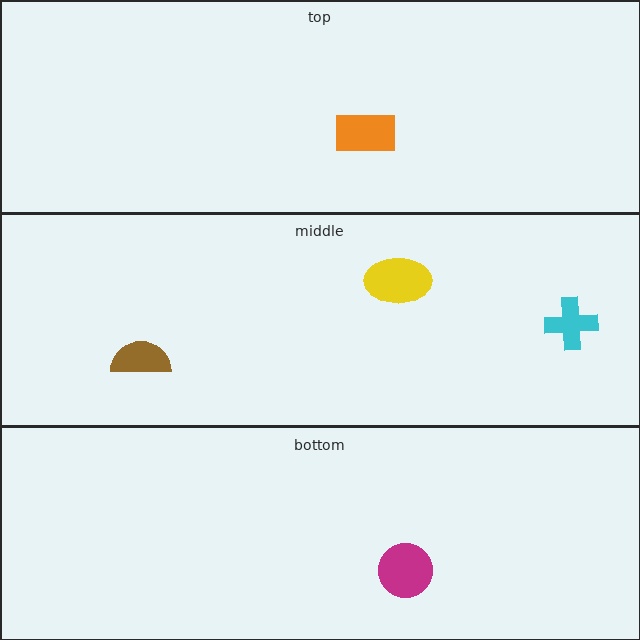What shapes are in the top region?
The orange rectangle.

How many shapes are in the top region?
1.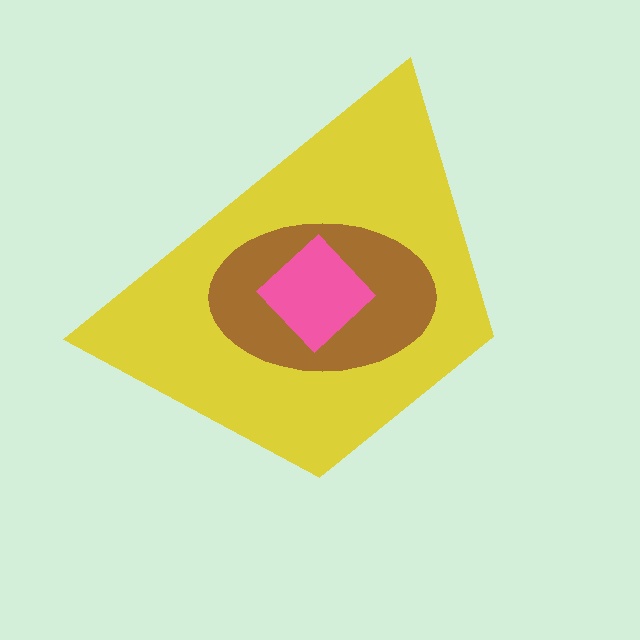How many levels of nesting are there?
3.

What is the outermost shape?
The yellow trapezoid.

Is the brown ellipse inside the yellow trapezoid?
Yes.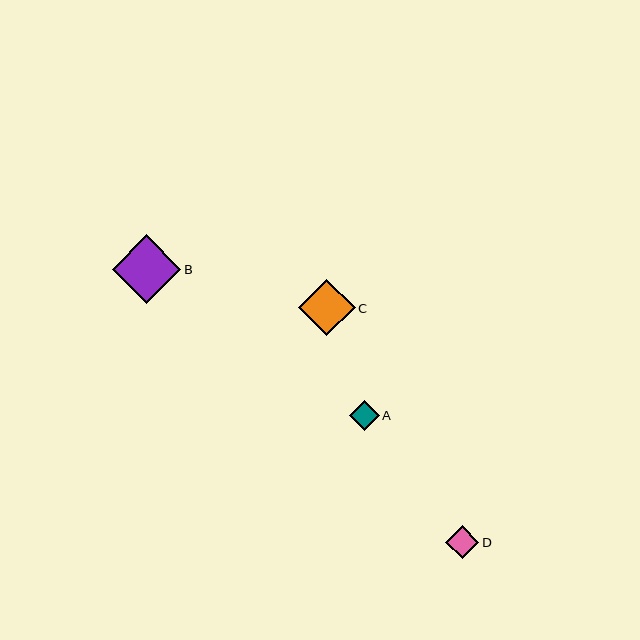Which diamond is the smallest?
Diamond A is the smallest with a size of approximately 30 pixels.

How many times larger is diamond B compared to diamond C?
Diamond B is approximately 1.2 times the size of diamond C.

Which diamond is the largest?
Diamond B is the largest with a size of approximately 68 pixels.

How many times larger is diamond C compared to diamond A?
Diamond C is approximately 1.9 times the size of diamond A.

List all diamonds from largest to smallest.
From largest to smallest: B, C, D, A.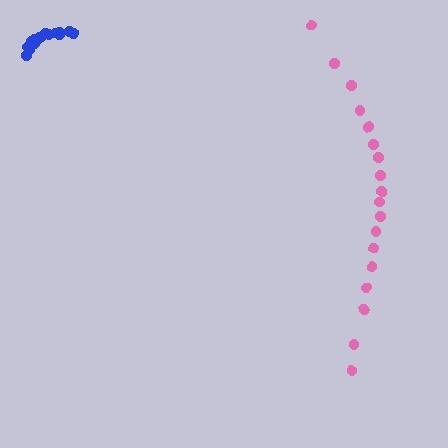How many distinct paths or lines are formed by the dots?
There are 2 distinct paths.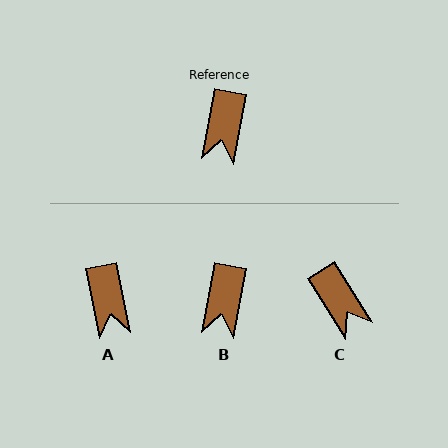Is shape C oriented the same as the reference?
No, it is off by about 43 degrees.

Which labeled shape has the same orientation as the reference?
B.